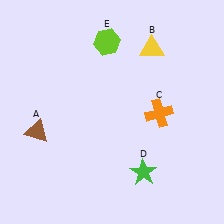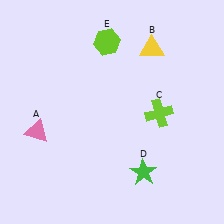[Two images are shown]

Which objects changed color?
A changed from brown to pink. C changed from orange to lime.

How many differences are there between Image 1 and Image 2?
There are 2 differences between the two images.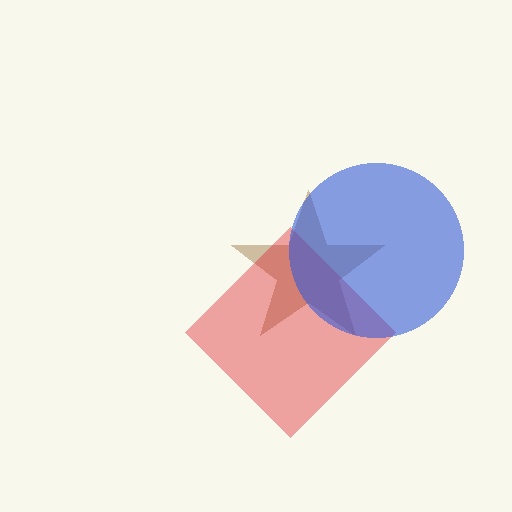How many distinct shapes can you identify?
There are 3 distinct shapes: a brown star, a red diamond, a blue circle.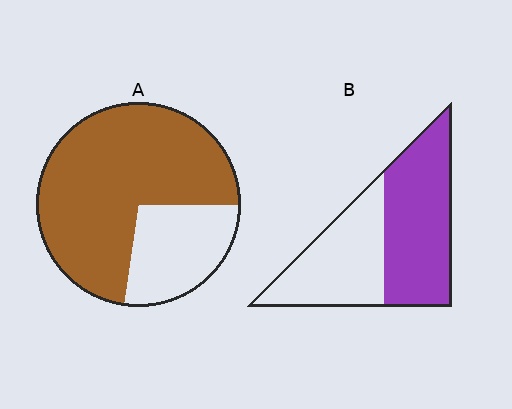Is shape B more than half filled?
Yes.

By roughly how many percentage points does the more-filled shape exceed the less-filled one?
By roughly 20 percentage points (A over B).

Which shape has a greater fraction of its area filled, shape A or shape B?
Shape A.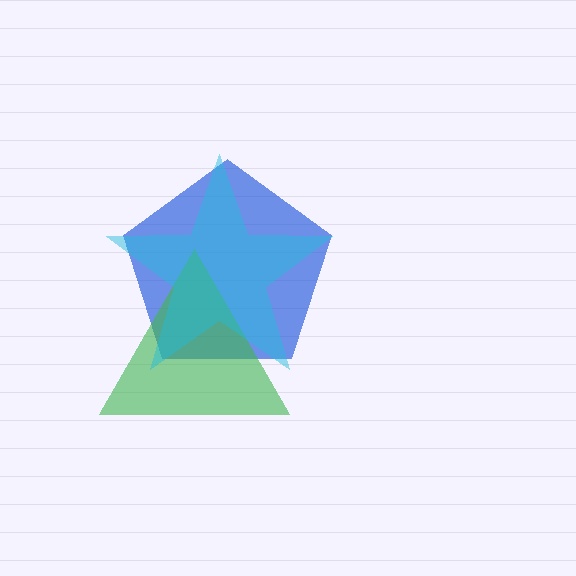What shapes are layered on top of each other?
The layered shapes are: a blue pentagon, a green triangle, a cyan star.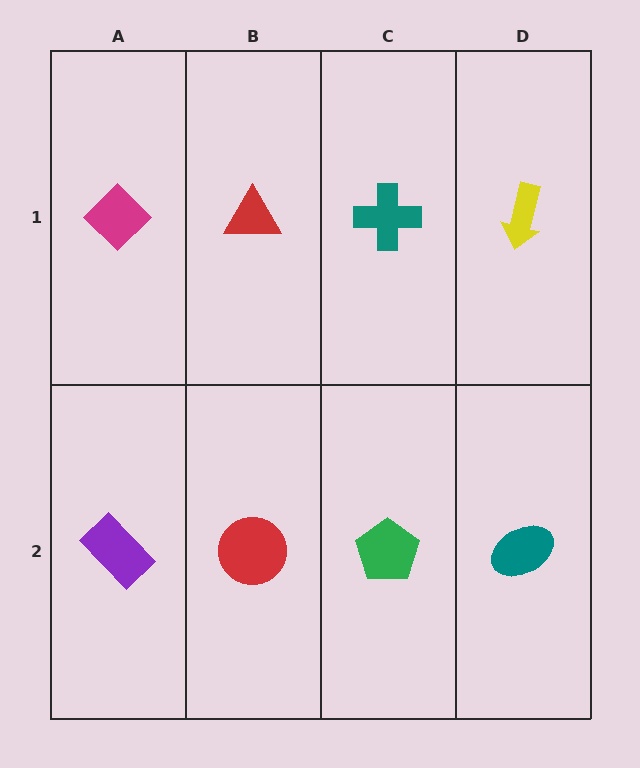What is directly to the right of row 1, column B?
A teal cross.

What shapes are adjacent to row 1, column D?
A teal ellipse (row 2, column D), a teal cross (row 1, column C).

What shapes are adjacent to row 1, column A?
A purple rectangle (row 2, column A), a red triangle (row 1, column B).